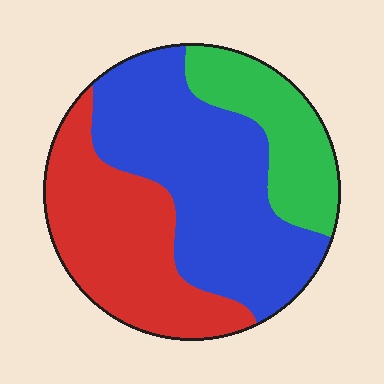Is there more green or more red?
Red.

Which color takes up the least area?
Green, at roughly 20%.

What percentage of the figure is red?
Red covers about 35% of the figure.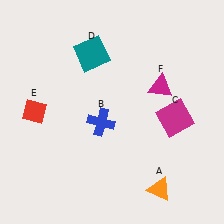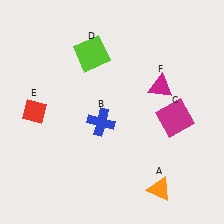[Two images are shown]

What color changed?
The square (D) changed from teal in Image 1 to lime in Image 2.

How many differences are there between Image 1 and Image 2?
There is 1 difference between the two images.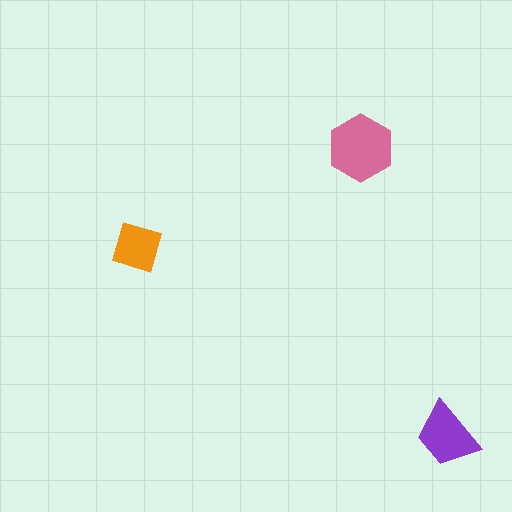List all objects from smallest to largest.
The orange diamond, the purple trapezoid, the pink hexagon.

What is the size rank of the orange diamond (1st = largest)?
3rd.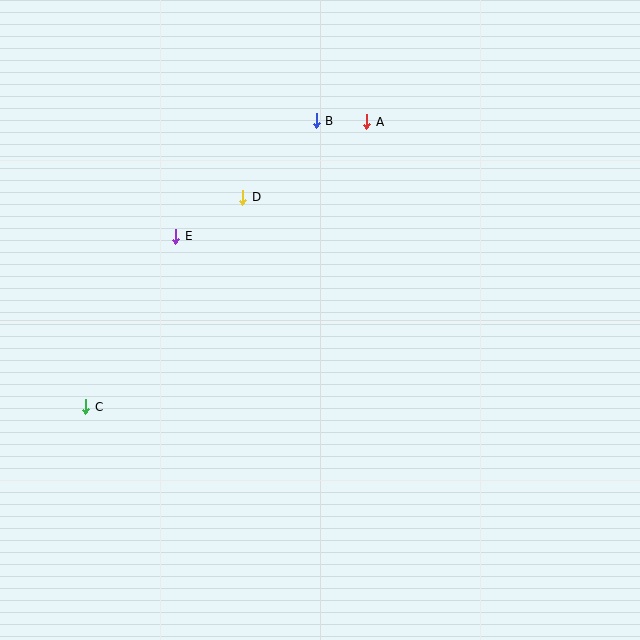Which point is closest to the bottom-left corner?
Point C is closest to the bottom-left corner.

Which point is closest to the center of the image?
Point D at (243, 197) is closest to the center.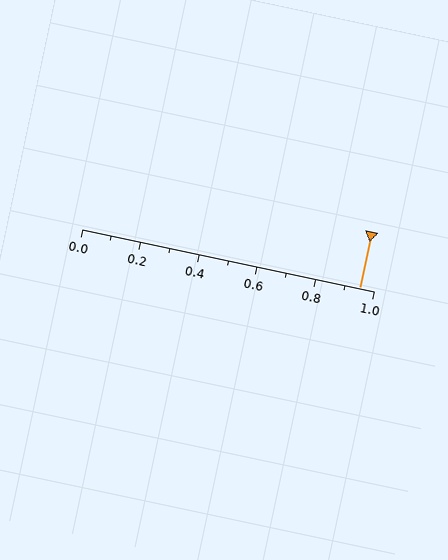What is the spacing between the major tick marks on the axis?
The major ticks are spaced 0.2 apart.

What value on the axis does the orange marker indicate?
The marker indicates approximately 0.95.